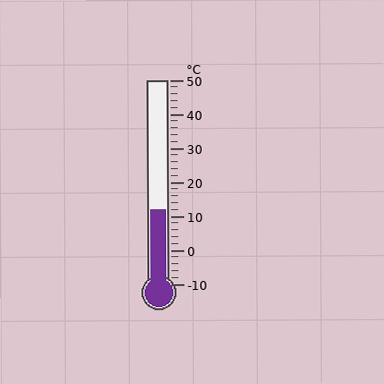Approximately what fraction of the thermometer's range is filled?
The thermometer is filled to approximately 35% of its range.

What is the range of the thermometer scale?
The thermometer scale ranges from -10°C to 50°C.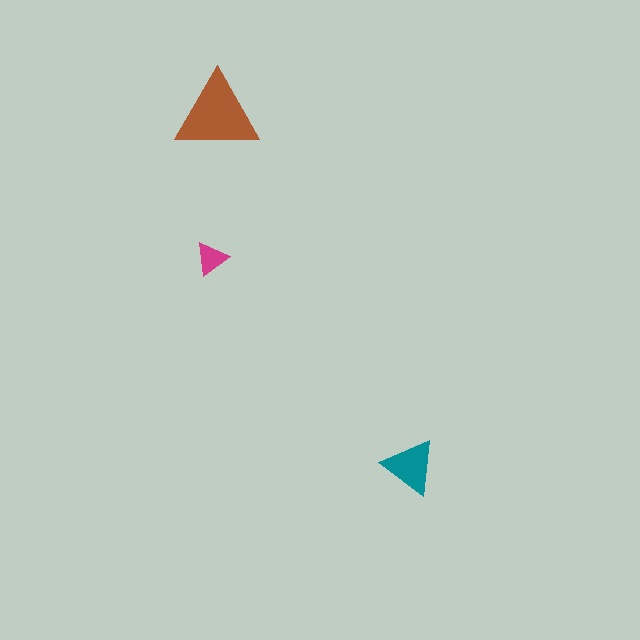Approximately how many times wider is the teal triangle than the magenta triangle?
About 1.5 times wider.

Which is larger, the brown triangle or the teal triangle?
The brown one.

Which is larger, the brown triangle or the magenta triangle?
The brown one.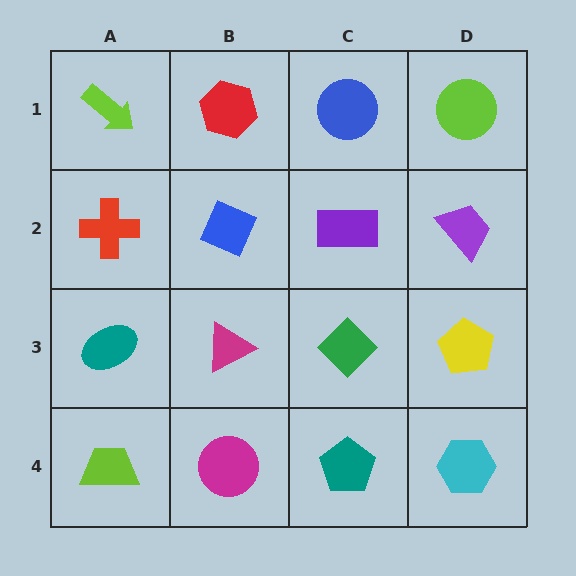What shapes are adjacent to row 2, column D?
A lime circle (row 1, column D), a yellow pentagon (row 3, column D), a purple rectangle (row 2, column C).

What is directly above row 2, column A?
A lime arrow.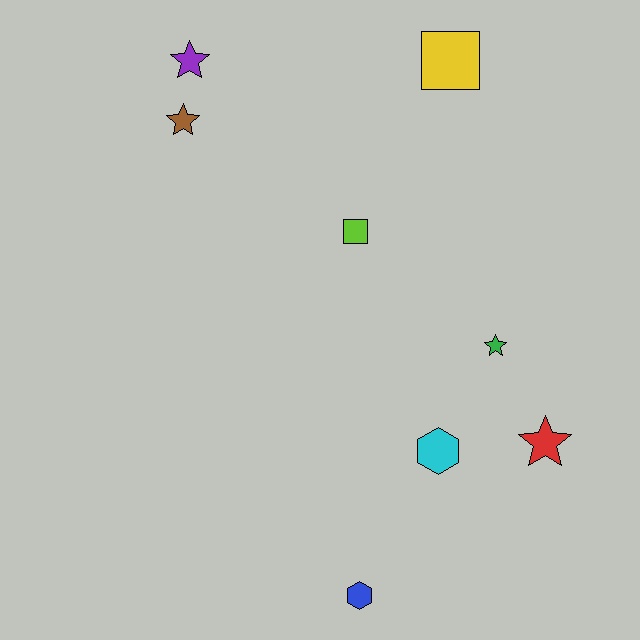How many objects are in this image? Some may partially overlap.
There are 8 objects.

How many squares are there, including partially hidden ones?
There are 2 squares.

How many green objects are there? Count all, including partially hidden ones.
There is 1 green object.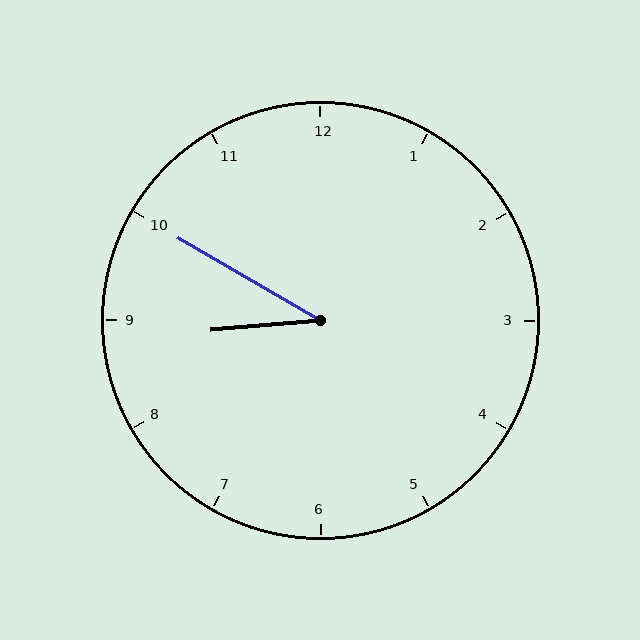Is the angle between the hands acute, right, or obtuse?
It is acute.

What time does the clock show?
8:50.